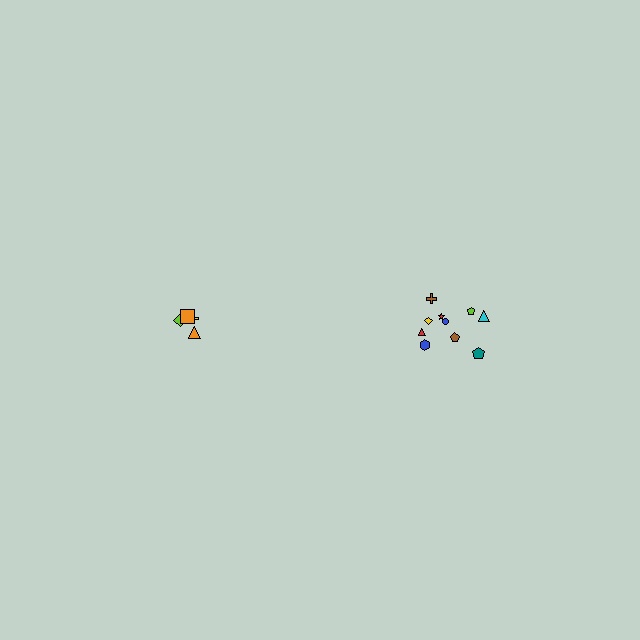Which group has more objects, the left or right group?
The right group.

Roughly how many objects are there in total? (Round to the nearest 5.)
Roughly 15 objects in total.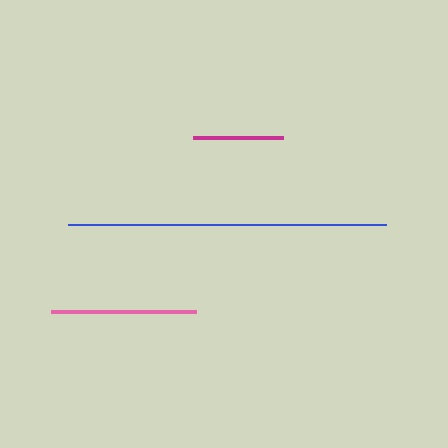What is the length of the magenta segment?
The magenta segment is approximately 90 pixels long.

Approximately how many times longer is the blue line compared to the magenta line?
The blue line is approximately 3.5 times the length of the magenta line.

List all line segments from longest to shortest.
From longest to shortest: blue, pink, magenta.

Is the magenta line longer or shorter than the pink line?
The pink line is longer than the magenta line.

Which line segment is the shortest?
The magenta line is the shortest at approximately 90 pixels.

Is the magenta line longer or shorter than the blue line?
The blue line is longer than the magenta line.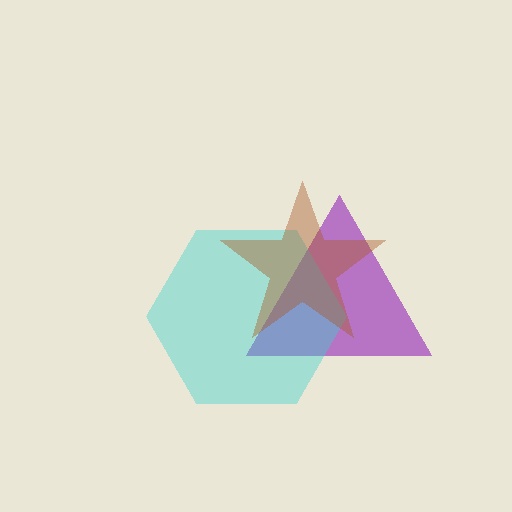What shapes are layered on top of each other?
The layered shapes are: a purple triangle, a cyan hexagon, a brown star.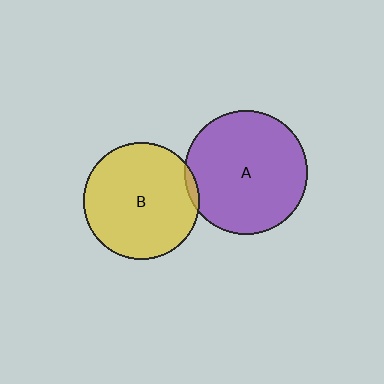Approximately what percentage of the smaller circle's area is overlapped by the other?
Approximately 5%.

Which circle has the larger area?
Circle A (purple).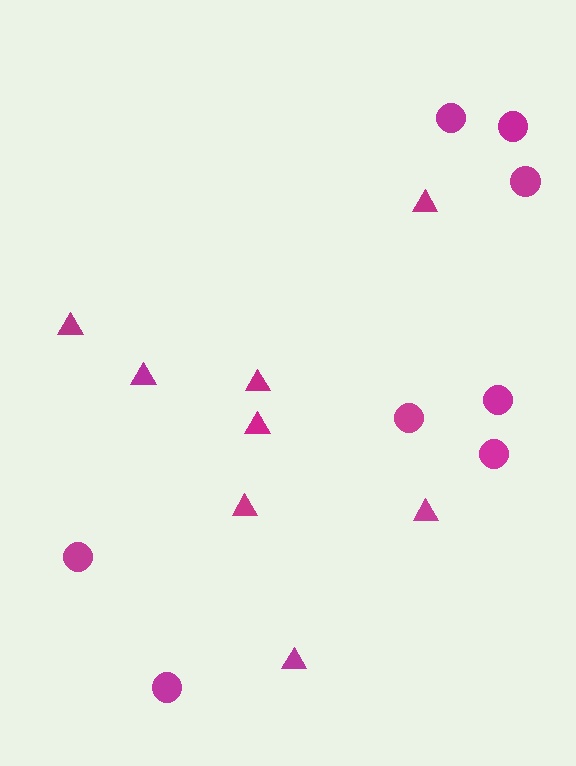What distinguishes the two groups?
There are 2 groups: one group of circles (8) and one group of triangles (8).